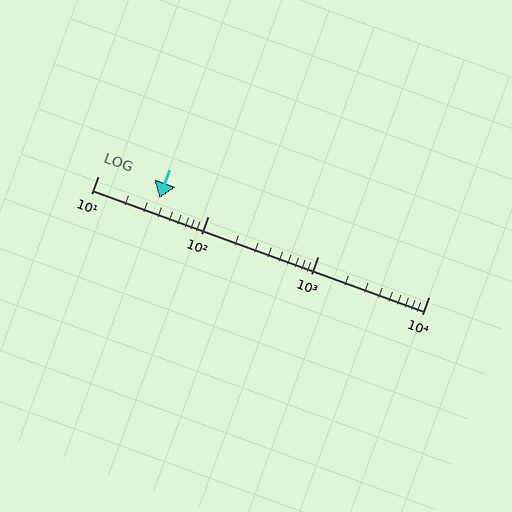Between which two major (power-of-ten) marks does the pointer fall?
The pointer is between 10 and 100.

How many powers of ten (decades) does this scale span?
The scale spans 3 decades, from 10 to 10000.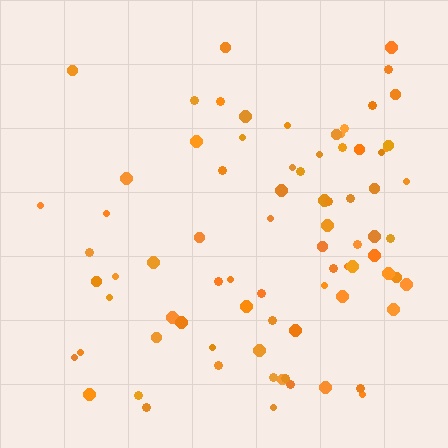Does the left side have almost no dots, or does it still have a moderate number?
Still a moderate number, just noticeably fewer than the right.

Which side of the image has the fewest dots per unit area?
The left.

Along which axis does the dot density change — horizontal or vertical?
Horizontal.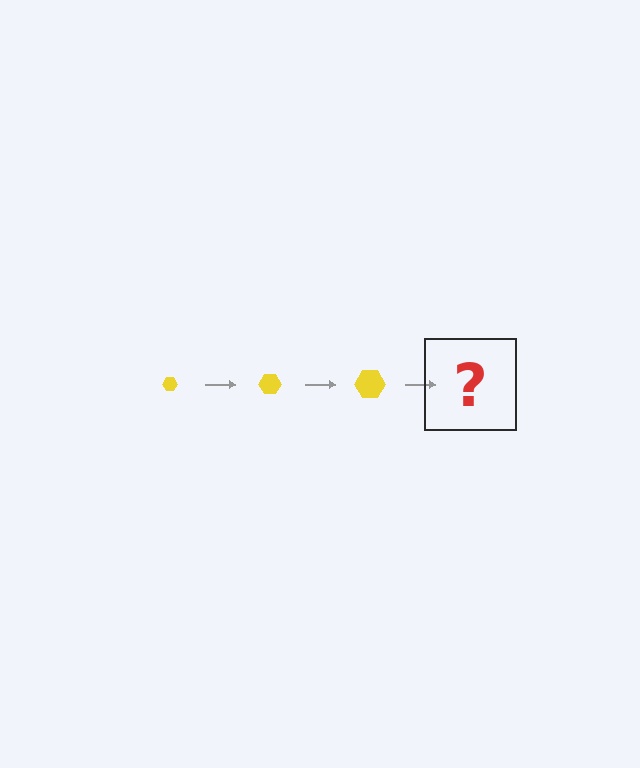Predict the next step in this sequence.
The next step is a yellow hexagon, larger than the previous one.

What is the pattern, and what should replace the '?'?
The pattern is that the hexagon gets progressively larger each step. The '?' should be a yellow hexagon, larger than the previous one.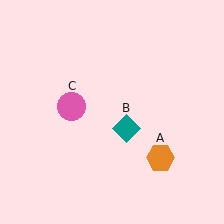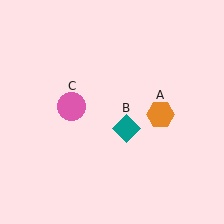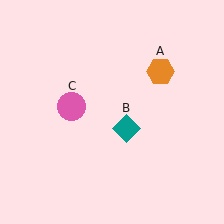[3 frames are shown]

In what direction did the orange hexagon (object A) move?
The orange hexagon (object A) moved up.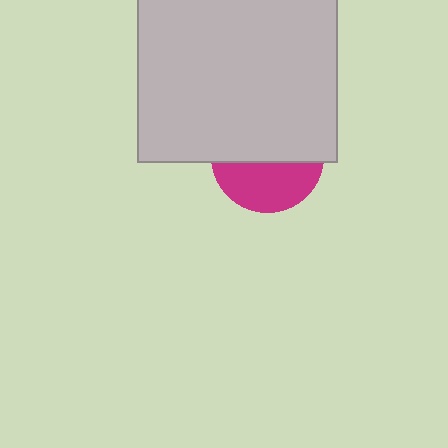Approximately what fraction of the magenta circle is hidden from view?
Roughly 58% of the magenta circle is hidden behind the light gray rectangle.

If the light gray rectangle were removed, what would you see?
You would see the complete magenta circle.